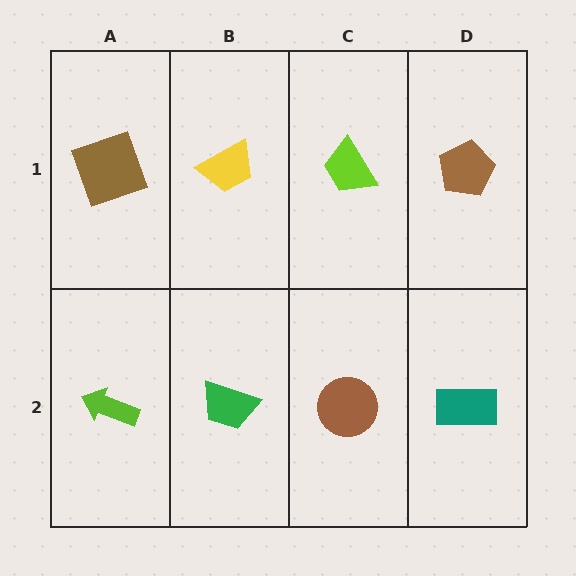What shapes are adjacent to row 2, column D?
A brown pentagon (row 1, column D), a brown circle (row 2, column C).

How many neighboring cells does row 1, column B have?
3.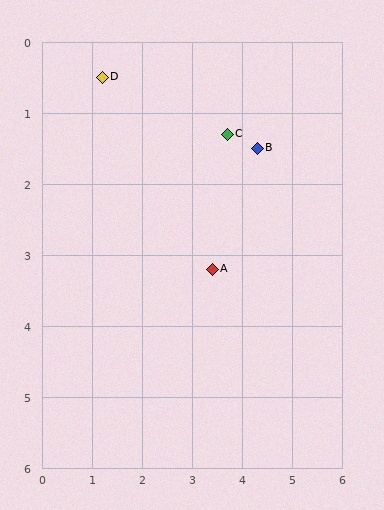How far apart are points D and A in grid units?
Points D and A are about 3.5 grid units apart.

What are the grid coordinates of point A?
Point A is at approximately (3.4, 3.2).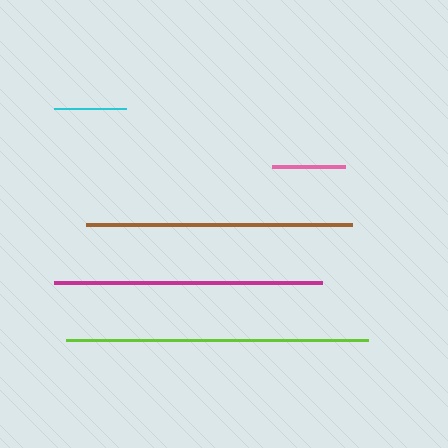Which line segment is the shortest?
The cyan line is the shortest at approximately 73 pixels.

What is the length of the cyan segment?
The cyan segment is approximately 73 pixels long.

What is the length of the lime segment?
The lime segment is approximately 302 pixels long.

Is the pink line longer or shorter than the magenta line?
The magenta line is longer than the pink line.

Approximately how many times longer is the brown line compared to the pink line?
The brown line is approximately 3.6 times the length of the pink line.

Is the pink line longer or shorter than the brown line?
The brown line is longer than the pink line.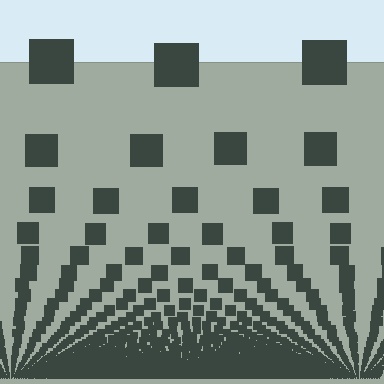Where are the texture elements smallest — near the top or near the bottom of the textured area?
Near the bottom.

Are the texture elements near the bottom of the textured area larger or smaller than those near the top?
Smaller. The gradient is inverted — elements near the bottom are smaller and denser.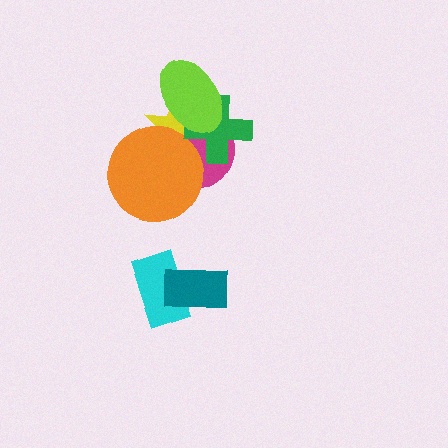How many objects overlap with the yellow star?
4 objects overlap with the yellow star.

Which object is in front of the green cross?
The lime ellipse is in front of the green cross.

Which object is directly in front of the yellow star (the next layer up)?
The orange circle is directly in front of the yellow star.